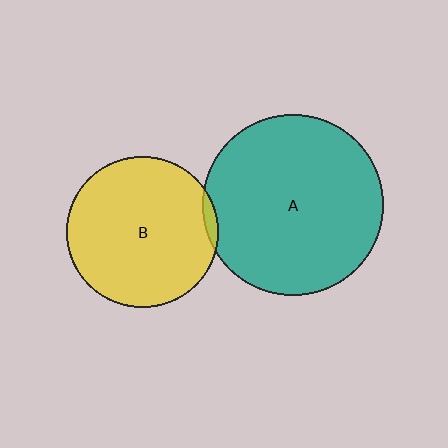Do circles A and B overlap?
Yes.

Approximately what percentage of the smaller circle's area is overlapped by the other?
Approximately 5%.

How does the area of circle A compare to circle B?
Approximately 1.4 times.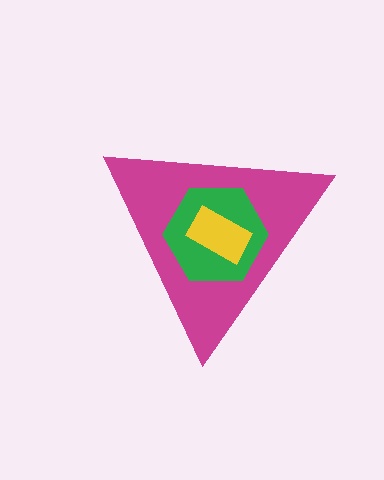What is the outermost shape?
The magenta triangle.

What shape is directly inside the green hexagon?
The yellow rectangle.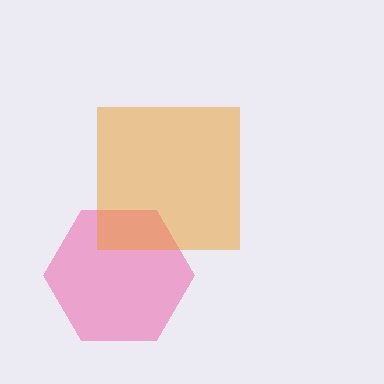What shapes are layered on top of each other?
The layered shapes are: a pink hexagon, an orange square.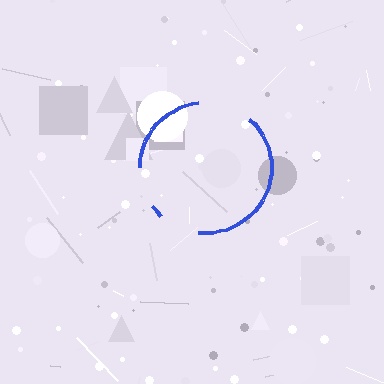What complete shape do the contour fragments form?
The contour fragments form a circle.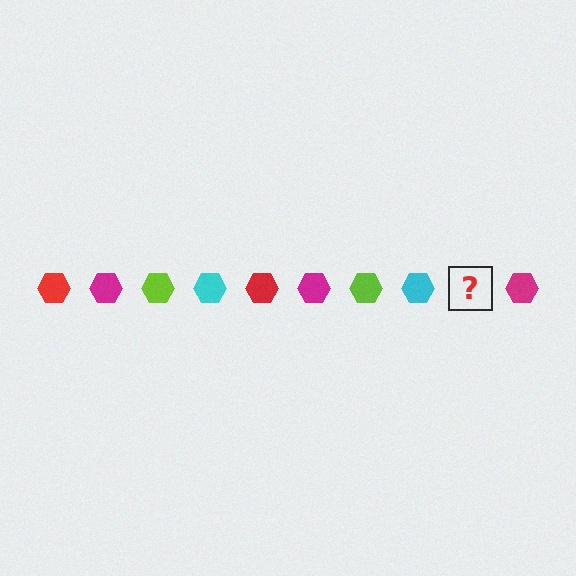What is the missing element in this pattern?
The missing element is a red hexagon.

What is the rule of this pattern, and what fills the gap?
The rule is that the pattern cycles through red, magenta, lime, cyan hexagons. The gap should be filled with a red hexagon.